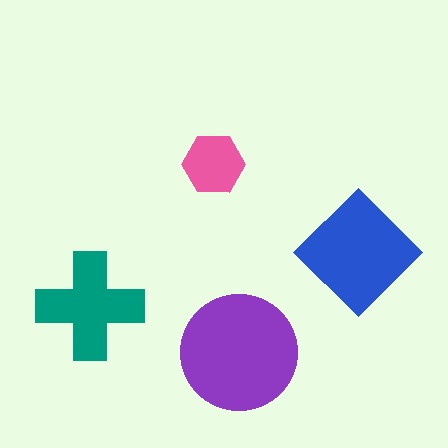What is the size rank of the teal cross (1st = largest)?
3rd.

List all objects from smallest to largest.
The pink hexagon, the teal cross, the blue diamond, the purple circle.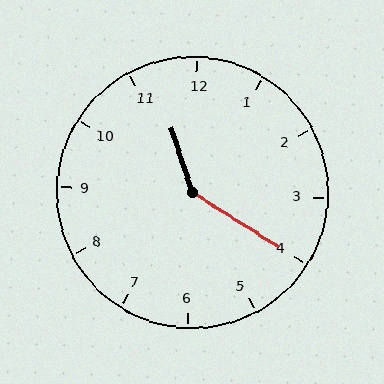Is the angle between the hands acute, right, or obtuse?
It is obtuse.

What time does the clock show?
11:20.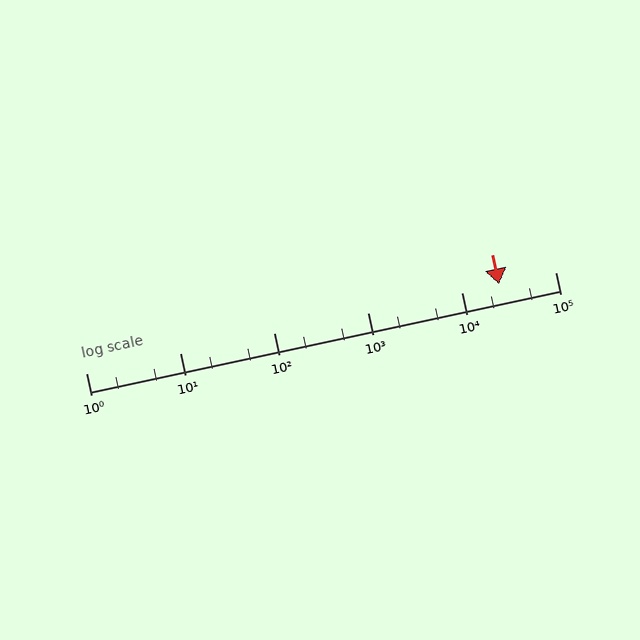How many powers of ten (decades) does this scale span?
The scale spans 5 decades, from 1 to 100000.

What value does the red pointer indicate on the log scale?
The pointer indicates approximately 25000.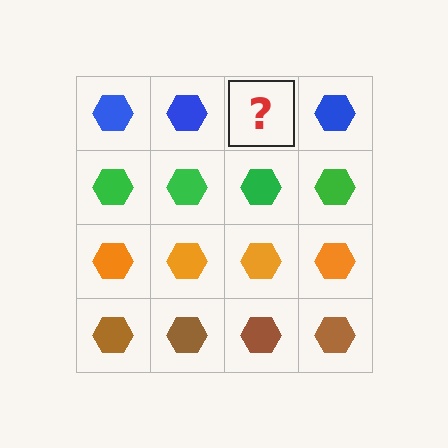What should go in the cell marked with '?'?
The missing cell should contain a blue hexagon.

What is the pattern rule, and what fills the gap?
The rule is that each row has a consistent color. The gap should be filled with a blue hexagon.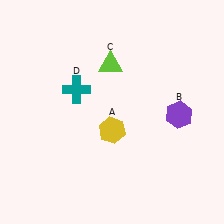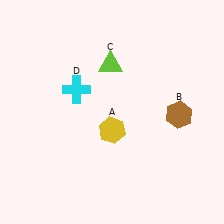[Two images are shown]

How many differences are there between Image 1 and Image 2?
There are 2 differences between the two images.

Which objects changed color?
B changed from purple to brown. D changed from teal to cyan.